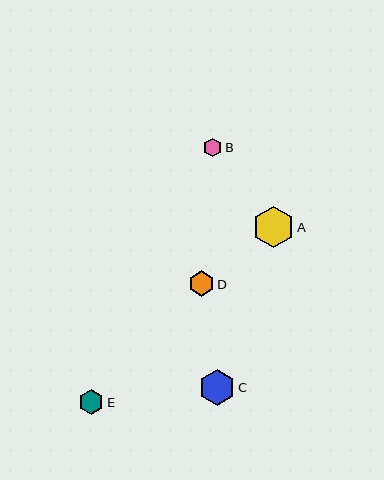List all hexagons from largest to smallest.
From largest to smallest: A, C, D, E, B.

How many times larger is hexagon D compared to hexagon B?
Hexagon D is approximately 1.4 times the size of hexagon B.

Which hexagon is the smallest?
Hexagon B is the smallest with a size of approximately 19 pixels.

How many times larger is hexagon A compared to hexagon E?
Hexagon A is approximately 1.7 times the size of hexagon E.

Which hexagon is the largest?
Hexagon A is the largest with a size of approximately 42 pixels.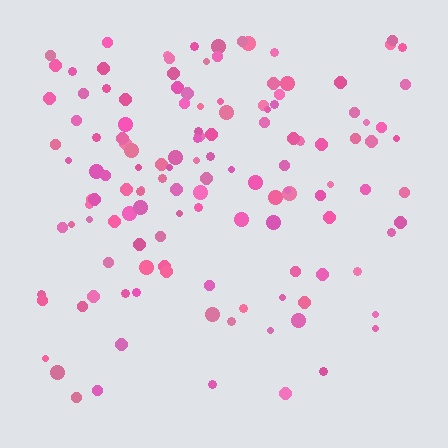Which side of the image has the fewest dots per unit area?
The bottom.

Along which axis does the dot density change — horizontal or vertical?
Vertical.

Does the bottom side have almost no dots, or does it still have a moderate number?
Still a moderate number, just noticeably fewer than the top.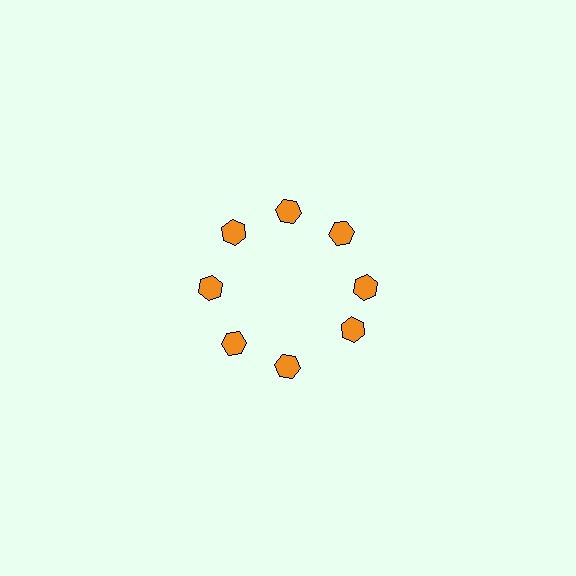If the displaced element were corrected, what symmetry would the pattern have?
It would have 8-fold rotational symmetry — the pattern would map onto itself every 45 degrees.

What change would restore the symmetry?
The symmetry would be restored by rotating it back into even spacing with its neighbors so that all 8 hexagons sit at equal angles and equal distance from the center.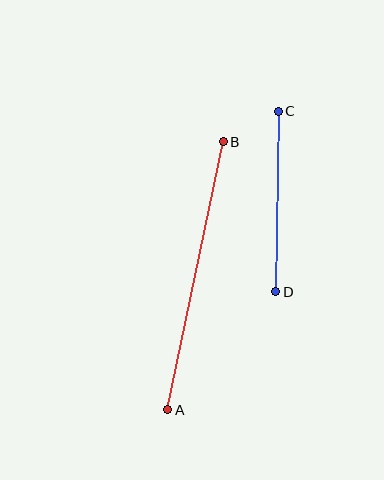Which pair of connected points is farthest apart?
Points A and B are farthest apart.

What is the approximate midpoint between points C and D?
The midpoint is at approximately (277, 202) pixels.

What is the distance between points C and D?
The distance is approximately 181 pixels.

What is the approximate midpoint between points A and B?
The midpoint is at approximately (195, 276) pixels.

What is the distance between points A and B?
The distance is approximately 274 pixels.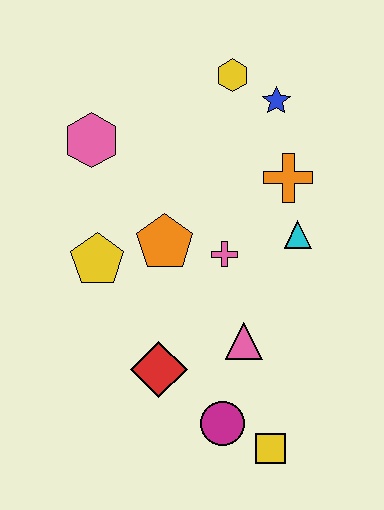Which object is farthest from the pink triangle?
The yellow hexagon is farthest from the pink triangle.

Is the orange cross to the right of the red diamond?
Yes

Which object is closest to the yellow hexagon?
The blue star is closest to the yellow hexagon.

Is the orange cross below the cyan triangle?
No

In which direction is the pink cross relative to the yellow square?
The pink cross is above the yellow square.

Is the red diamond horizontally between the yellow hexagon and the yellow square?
No